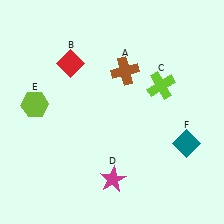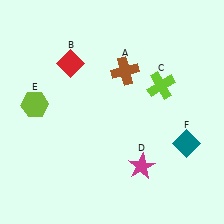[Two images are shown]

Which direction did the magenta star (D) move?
The magenta star (D) moved right.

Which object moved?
The magenta star (D) moved right.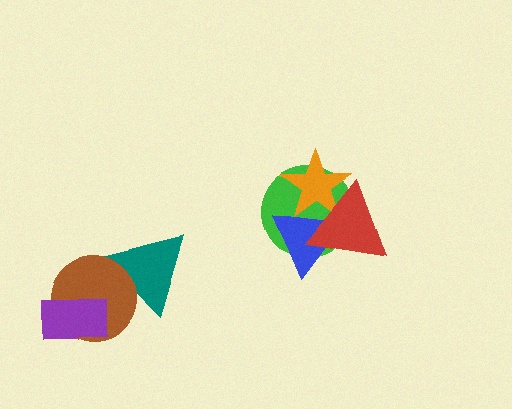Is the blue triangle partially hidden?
Yes, it is partially covered by another shape.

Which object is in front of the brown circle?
The purple rectangle is in front of the brown circle.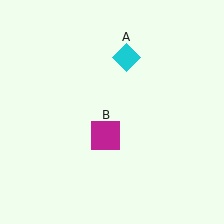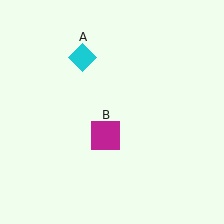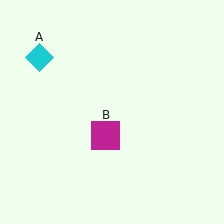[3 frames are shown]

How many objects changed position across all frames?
1 object changed position: cyan diamond (object A).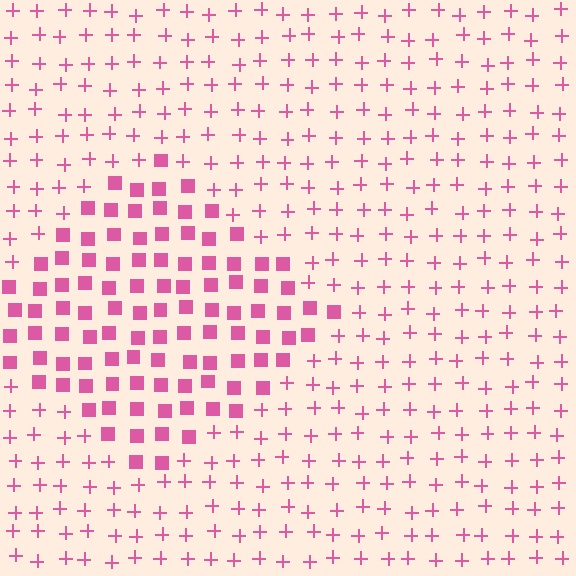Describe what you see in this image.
The image is filled with small pink elements arranged in a uniform grid. A diamond-shaped region contains squares, while the surrounding area contains plus signs. The boundary is defined purely by the change in element shape.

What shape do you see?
I see a diamond.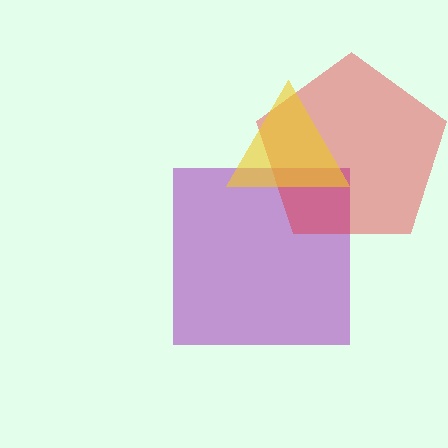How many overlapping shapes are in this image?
There are 3 overlapping shapes in the image.